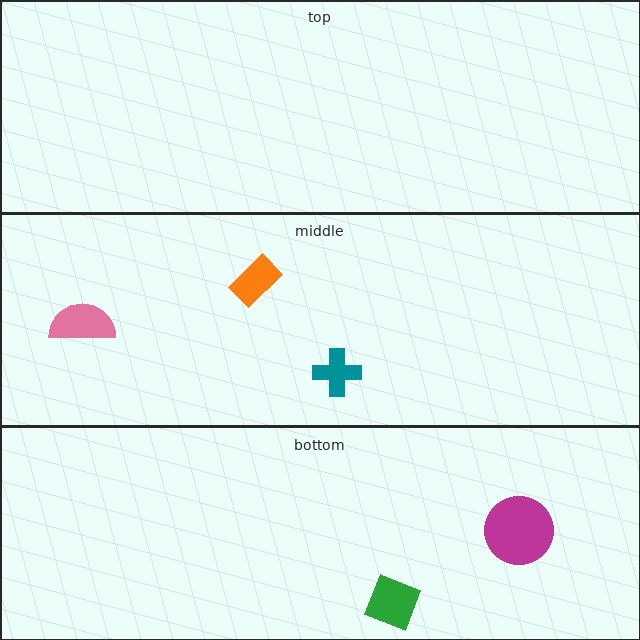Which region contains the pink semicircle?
The middle region.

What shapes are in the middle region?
The teal cross, the pink semicircle, the orange rectangle.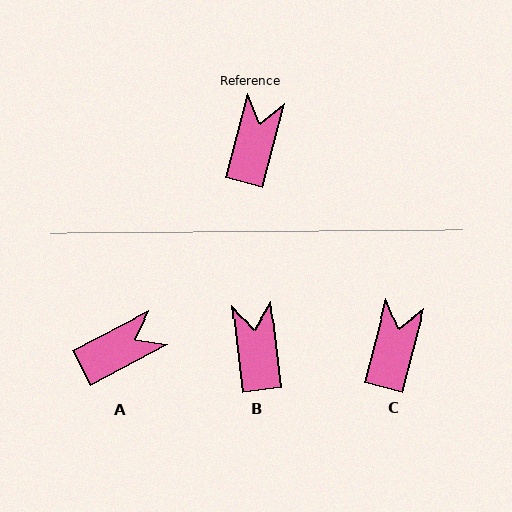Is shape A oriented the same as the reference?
No, it is off by about 48 degrees.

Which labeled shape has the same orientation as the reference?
C.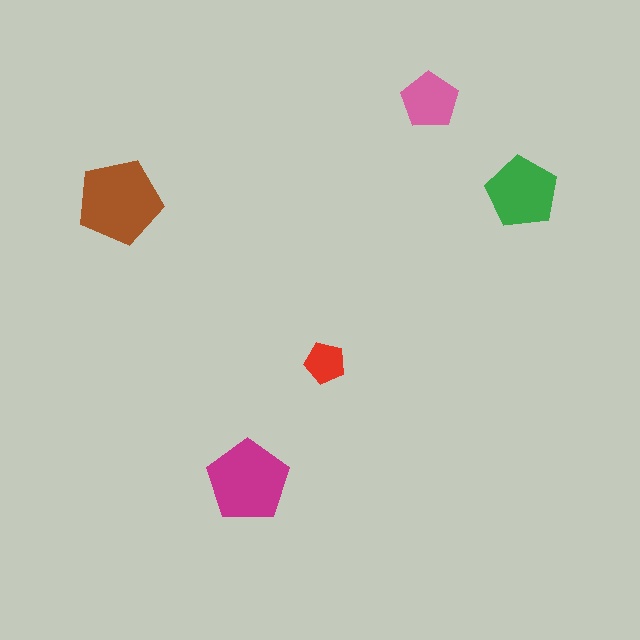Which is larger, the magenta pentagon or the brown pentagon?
The brown one.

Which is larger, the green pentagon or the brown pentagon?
The brown one.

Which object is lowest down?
The magenta pentagon is bottommost.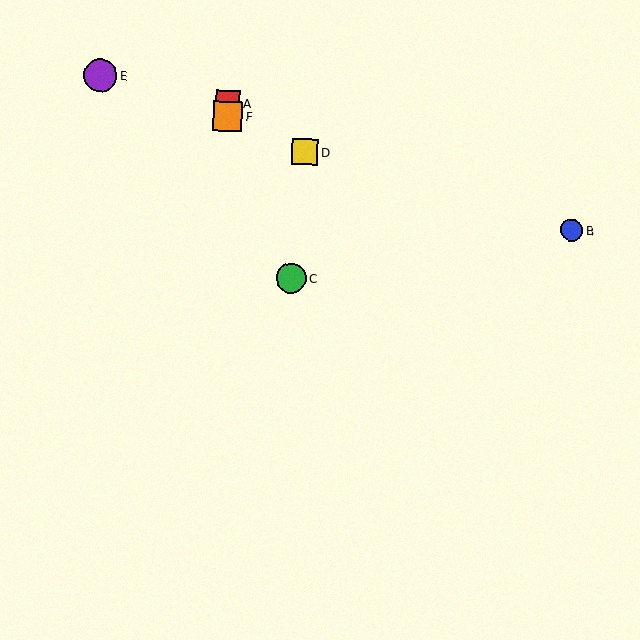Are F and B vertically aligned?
No, F is at x≈227 and B is at x≈571.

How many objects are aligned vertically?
2 objects (A, F) are aligned vertically.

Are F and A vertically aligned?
Yes, both are at x≈227.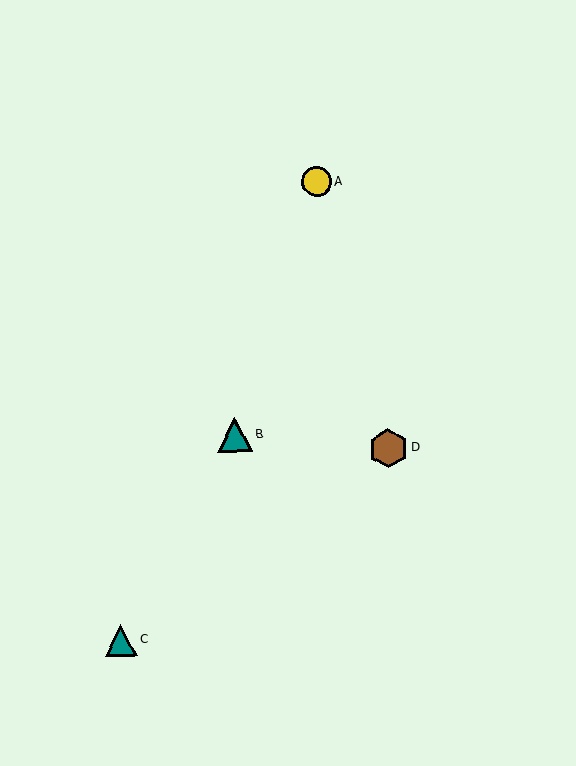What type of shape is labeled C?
Shape C is a teal triangle.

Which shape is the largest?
The brown hexagon (labeled D) is the largest.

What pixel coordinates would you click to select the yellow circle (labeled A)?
Click at (316, 182) to select the yellow circle A.